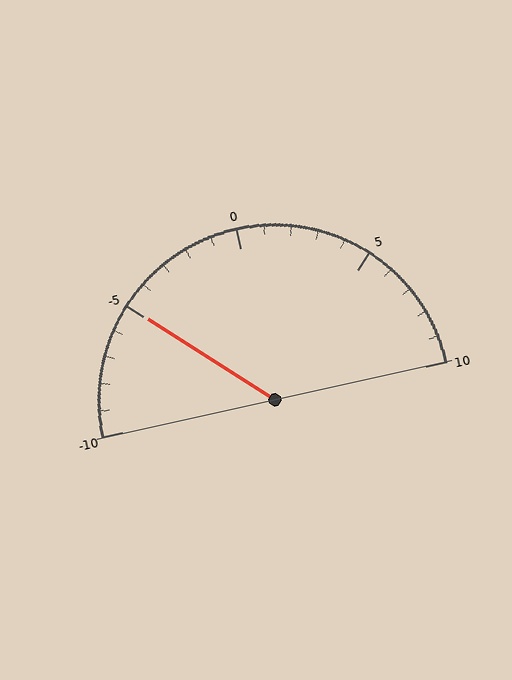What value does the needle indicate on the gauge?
The needle indicates approximately -5.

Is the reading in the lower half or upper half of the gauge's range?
The reading is in the lower half of the range (-10 to 10).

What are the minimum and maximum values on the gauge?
The gauge ranges from -10 to 10.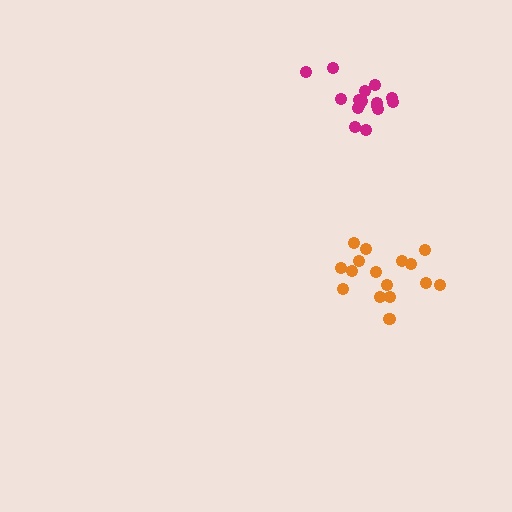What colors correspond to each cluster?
The clusters are colored: magenta, orange.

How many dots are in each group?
Group 1: 17 dots, Group 2: 16 dots (33 total).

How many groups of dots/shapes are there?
There are 2 groups.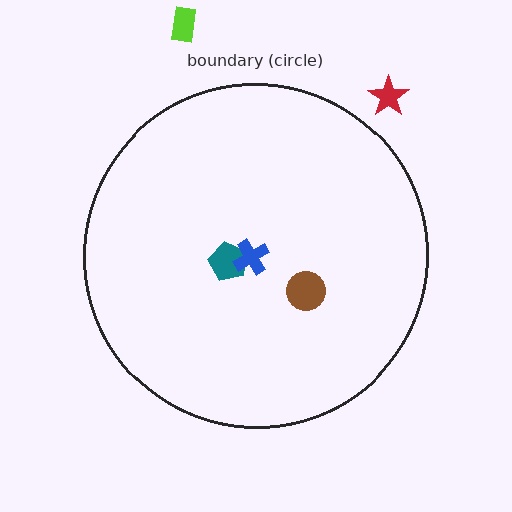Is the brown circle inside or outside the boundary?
Inside.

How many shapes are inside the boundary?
3 inside, 2 outside.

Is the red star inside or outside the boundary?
Outside.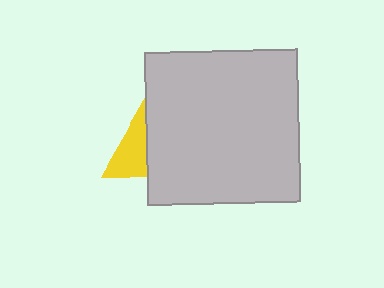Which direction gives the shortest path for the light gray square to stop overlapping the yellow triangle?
Moving right gives the shortest separation.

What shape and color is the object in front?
The object in front is a light gray square.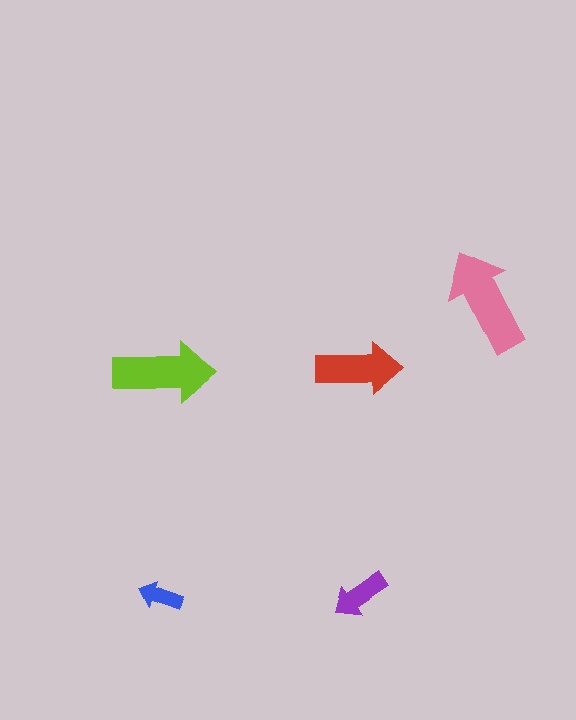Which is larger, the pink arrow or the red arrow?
The pink one.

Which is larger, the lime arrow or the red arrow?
The lime one.